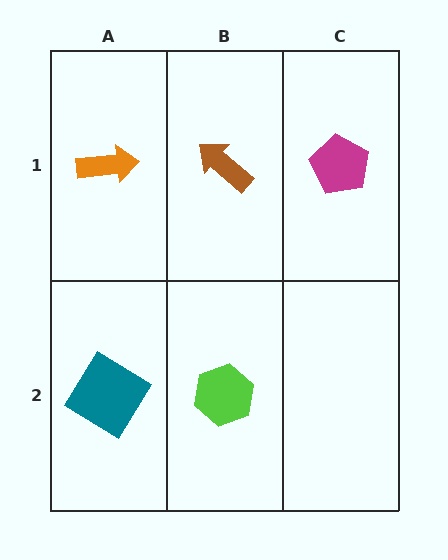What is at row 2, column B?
A lime hexagon.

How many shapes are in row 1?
3 shapes.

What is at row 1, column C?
A magenta pentagon.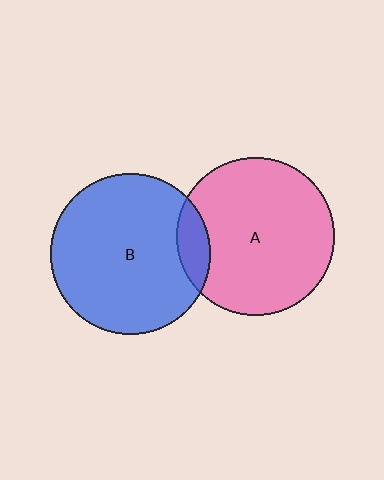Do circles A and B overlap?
Yes.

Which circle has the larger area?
Circle B (blue).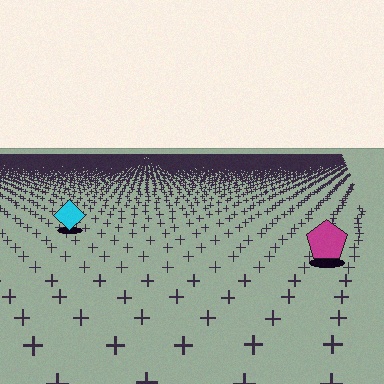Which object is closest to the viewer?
The magenta pentagon is closest. The texture marks near it are larger and more spread out.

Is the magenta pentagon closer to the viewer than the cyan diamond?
Yes. The magenta pentagon is closer — you can tell from the texture gradient: the ground texture is coarser near it.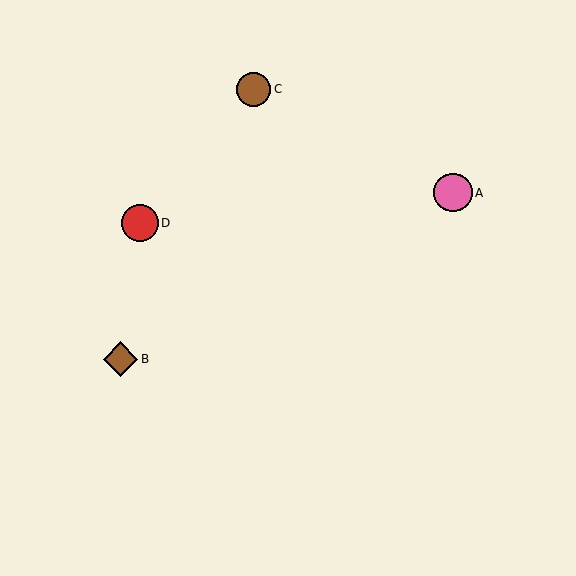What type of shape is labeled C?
Shape C is a brown circle.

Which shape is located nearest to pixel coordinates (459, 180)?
The pink circle (labeled A) at (453, 193) is nearest to that location.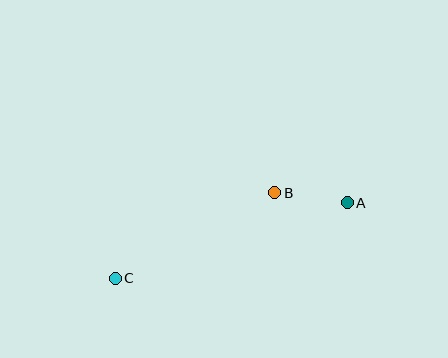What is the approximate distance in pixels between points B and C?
The distance between B and C is approximately 181 pixels.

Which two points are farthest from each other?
Points A and C are farthest from each other.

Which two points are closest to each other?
Points A and B are closest to each other.